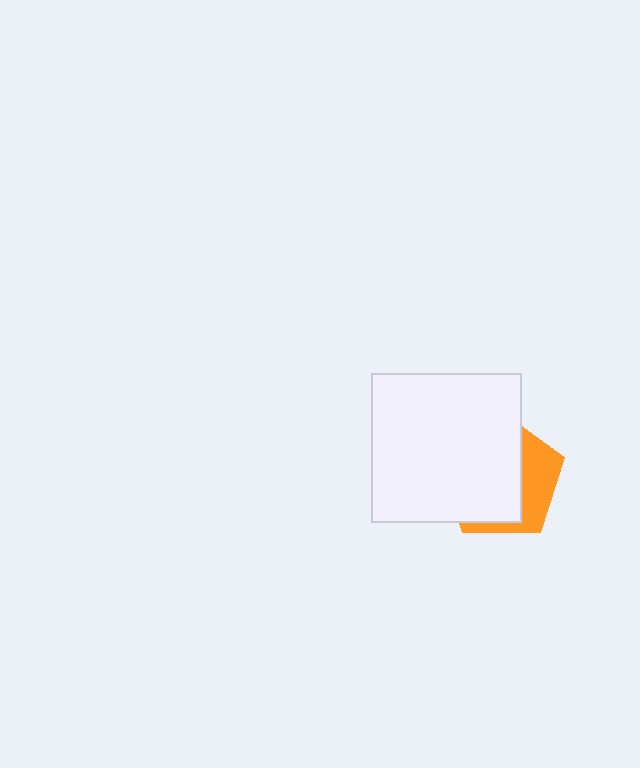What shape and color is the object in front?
The object in front is a white square.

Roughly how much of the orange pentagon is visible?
A small part of it is visible (roughly 34%).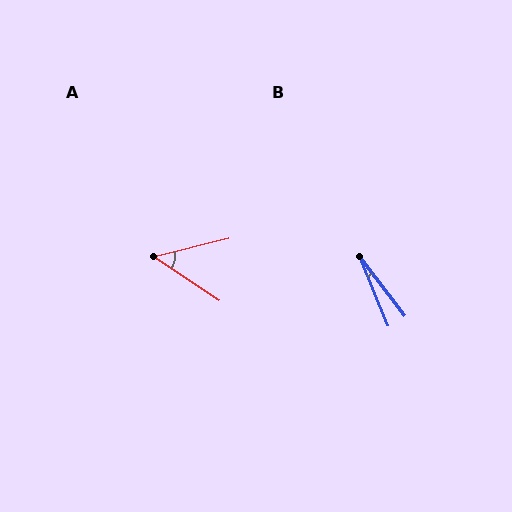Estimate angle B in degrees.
Approximately 15 degrees.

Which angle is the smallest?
B, at approximately 15 degrees.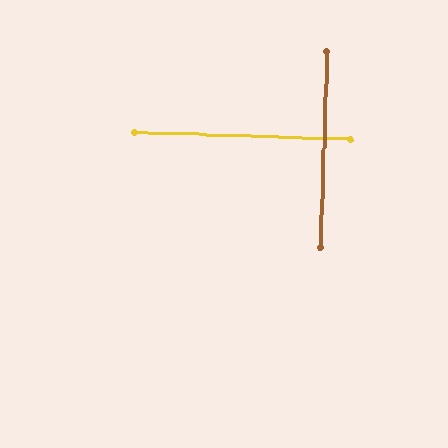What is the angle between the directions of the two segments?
Approximately 90 degrees.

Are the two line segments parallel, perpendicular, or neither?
Perpendicular — they meet at approximately 90°.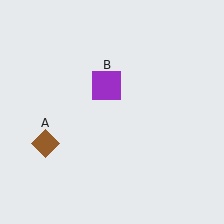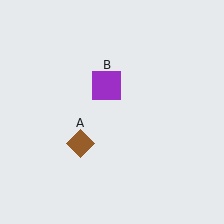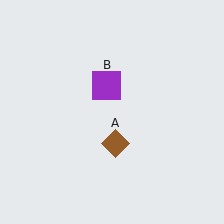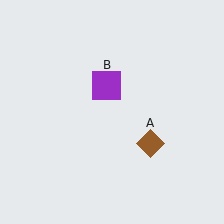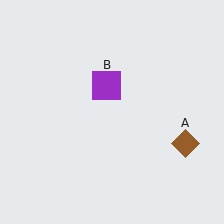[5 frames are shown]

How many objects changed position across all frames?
1 object changed position: brown diamond (object A).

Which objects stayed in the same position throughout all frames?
Purple square (object B) remained stationary.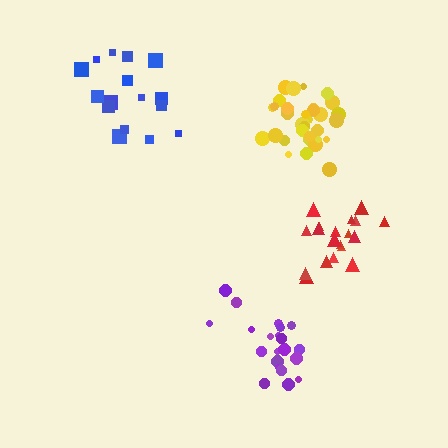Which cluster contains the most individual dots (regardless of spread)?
Yellow (34).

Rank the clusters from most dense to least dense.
yellow, red, purple, blue.